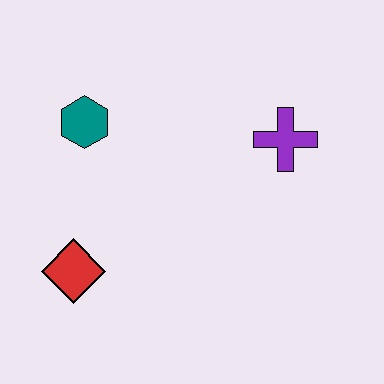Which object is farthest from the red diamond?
The purple cross is farthest from the red diamond.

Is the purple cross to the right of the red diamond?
Yes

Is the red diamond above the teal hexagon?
No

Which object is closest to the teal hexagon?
The red diamond is closest to the teal hexagon.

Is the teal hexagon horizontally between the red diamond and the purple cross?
Yes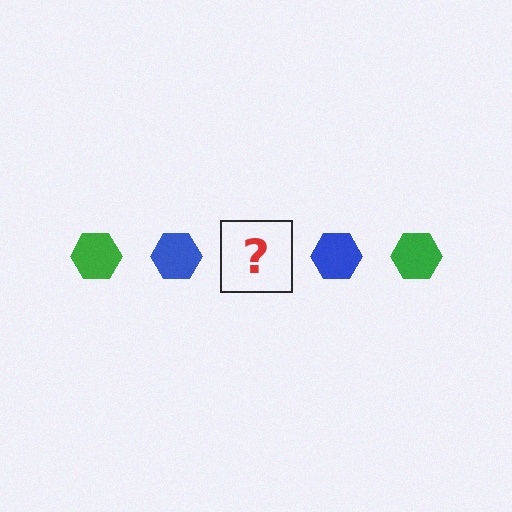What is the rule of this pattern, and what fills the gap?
The rule is that the pattern cycles through green, blue hexagons. The gap should be filled with a green hexagon.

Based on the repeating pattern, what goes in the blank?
The blank should be a green hexagon.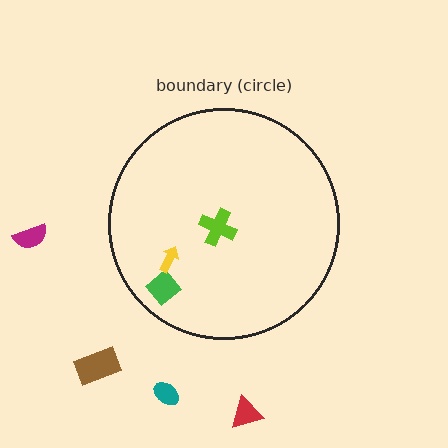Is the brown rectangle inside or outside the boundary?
Outside.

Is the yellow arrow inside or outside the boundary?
Inside.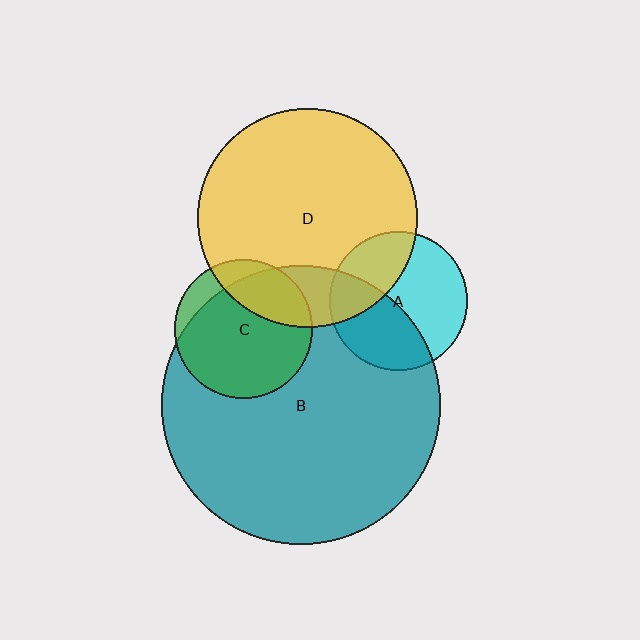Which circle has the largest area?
Circle B (teal).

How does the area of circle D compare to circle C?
Approximately 2.5 times.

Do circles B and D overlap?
Yes.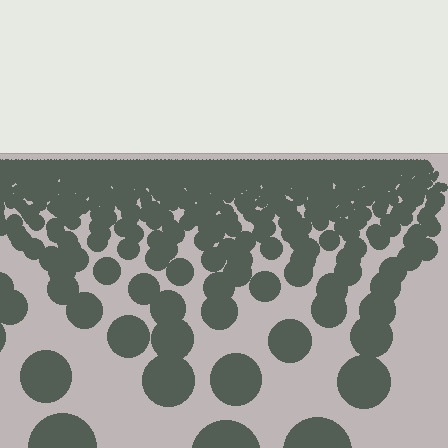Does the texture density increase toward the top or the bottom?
Density increases toward the top.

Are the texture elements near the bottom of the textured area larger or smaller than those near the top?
Larger. Near the bottom, elements are closer to the viewer and appear at a bigger on-screen size.